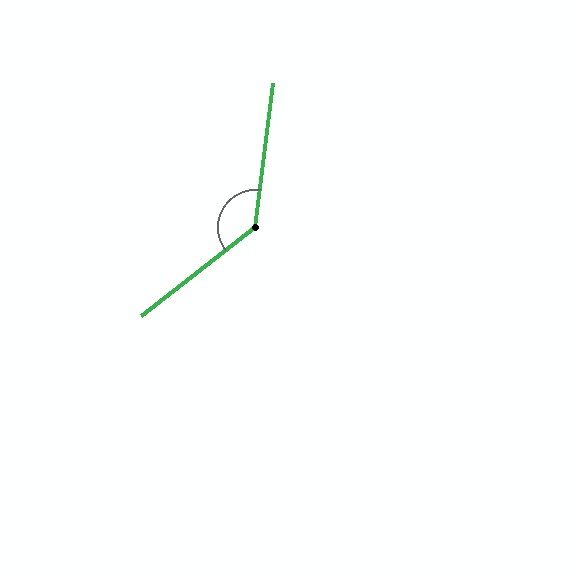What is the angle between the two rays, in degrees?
Approximately 135 degrees.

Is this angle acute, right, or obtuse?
It is obtuse.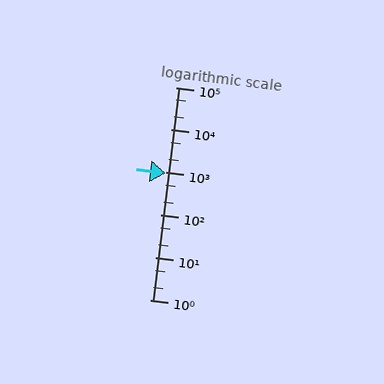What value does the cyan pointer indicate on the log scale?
The pointer indicates approximately 970.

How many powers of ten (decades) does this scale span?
The scale spans 5 decades, from 1 to 100000.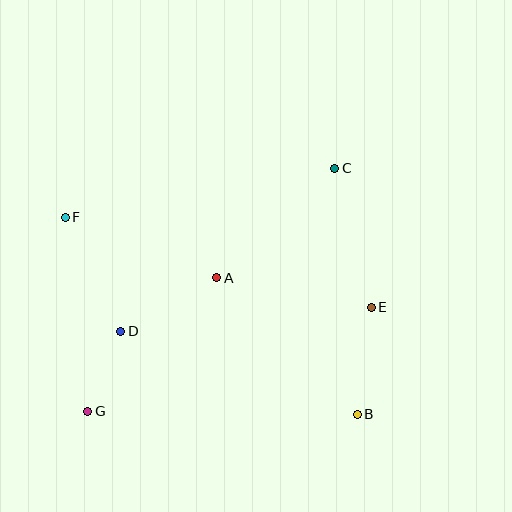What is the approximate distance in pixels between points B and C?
The distance between B and C is approximately 247 pixels.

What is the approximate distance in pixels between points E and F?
The distance between E and F is approximately 319 pixels.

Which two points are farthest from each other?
Points B and F are farthest from each other.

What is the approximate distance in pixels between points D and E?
The distance between D and E is approximately 252 pixels.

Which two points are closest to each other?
Points D and G are closest to each other.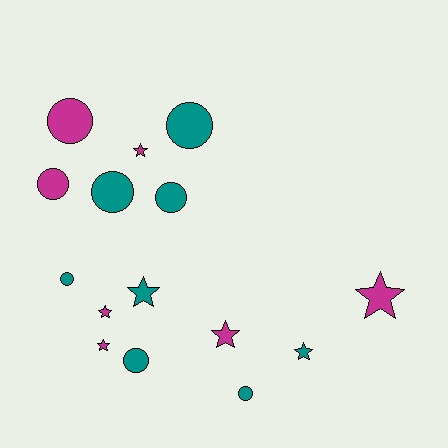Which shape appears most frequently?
Circle, with 8 objects.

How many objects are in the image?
There are 15 objects.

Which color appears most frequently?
Teal, with 8 objects.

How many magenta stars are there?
There are 5 magenta stars.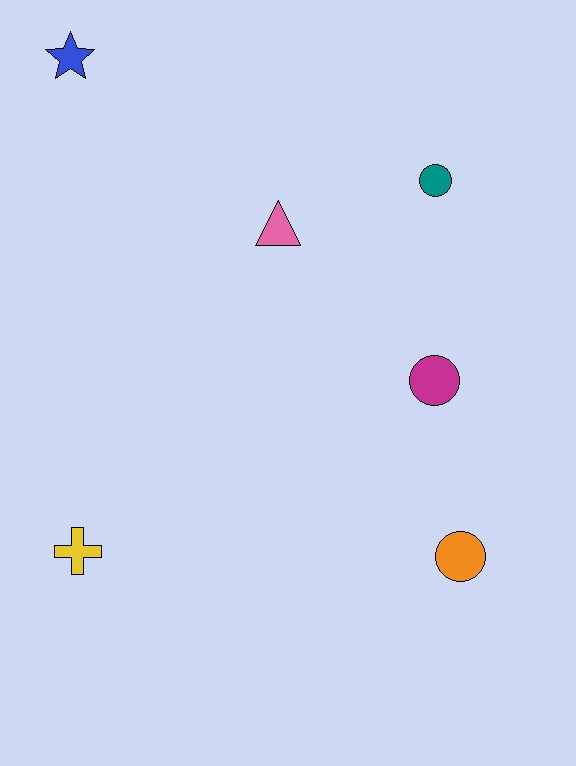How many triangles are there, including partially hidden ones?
There is 1 triangle.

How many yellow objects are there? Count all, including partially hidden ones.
There is 1 yellow object.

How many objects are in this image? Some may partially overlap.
There are 6 objects.